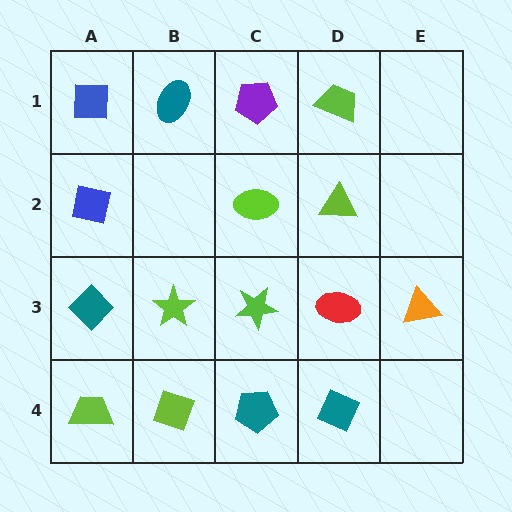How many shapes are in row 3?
5 shapes.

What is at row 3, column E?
An orange triangle.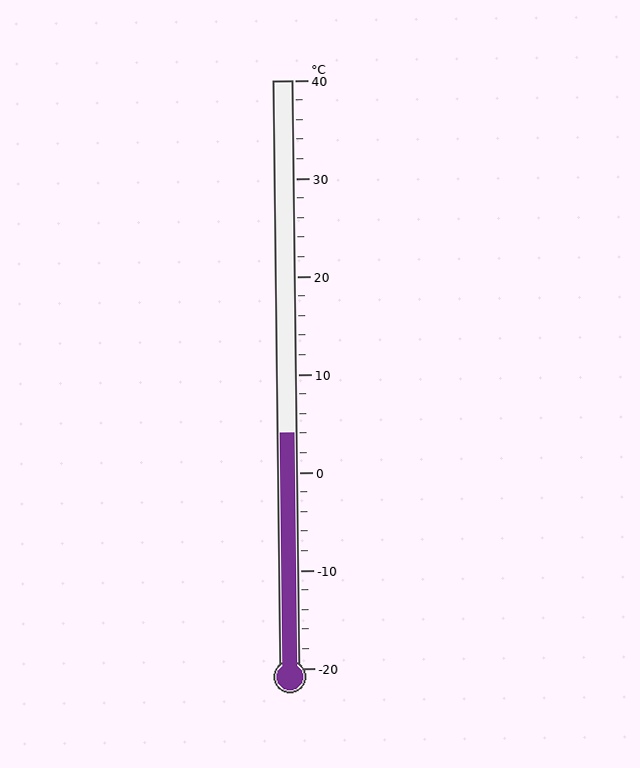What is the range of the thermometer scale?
The thermometer scale ranges from -20°C to 40°C.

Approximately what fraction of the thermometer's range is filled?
The thermometer is filled to approximately 40% of its range.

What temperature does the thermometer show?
The thermometer shows approximately 4°C.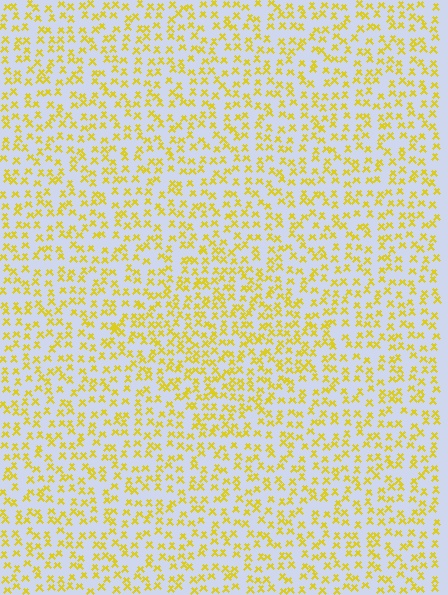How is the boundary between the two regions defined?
The boundary is defined by a change in element density (approximately 1.4x ratio). All elements are the same color, size, and shape.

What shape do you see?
I see a diamond.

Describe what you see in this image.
The image contains small yellow elements arranged at two different densities. A diamond-shaped region is visible where the elements are more densely packed than the surrounding area.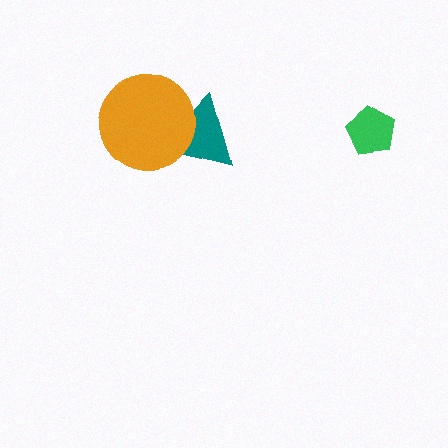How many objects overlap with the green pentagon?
0 objects overlap with the green pentagon.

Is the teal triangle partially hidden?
Yes, it is partially covered by another shape.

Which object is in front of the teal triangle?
The orange circle is in front of the teal triangle.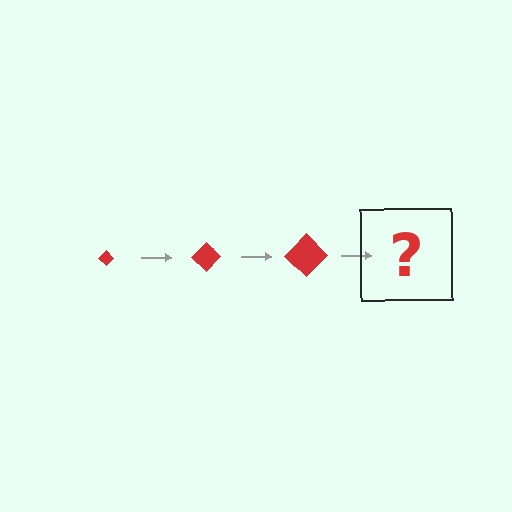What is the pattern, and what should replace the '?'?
The pattern is that the diamond gets progressively larger each step. The '?' should be a red diamond, larger than the previous one.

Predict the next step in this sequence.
The next step is a red diamond, larger than the previous one.